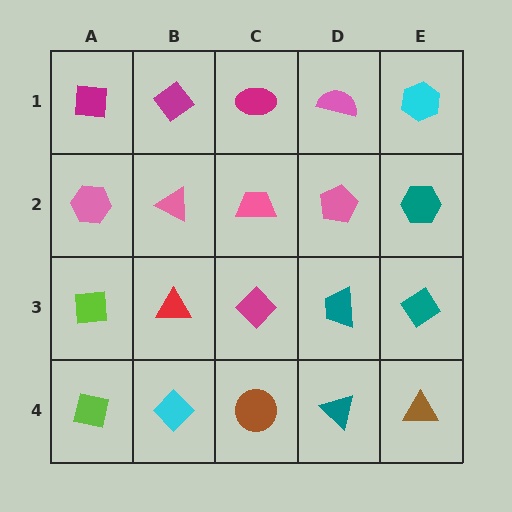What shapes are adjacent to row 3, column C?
A pink trapezoid (row 2, column C), a brown circle (row 4, column C), a red triangle (row 3, column B), a teal trapezoid (row 3, column D).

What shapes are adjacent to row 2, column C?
A magenta ellipse (row 1, column C), a magenta diamond (row 3, column C), a pink triangle (row 2, column B), a pink pentagon (row 2, column D).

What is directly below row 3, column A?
A lime square.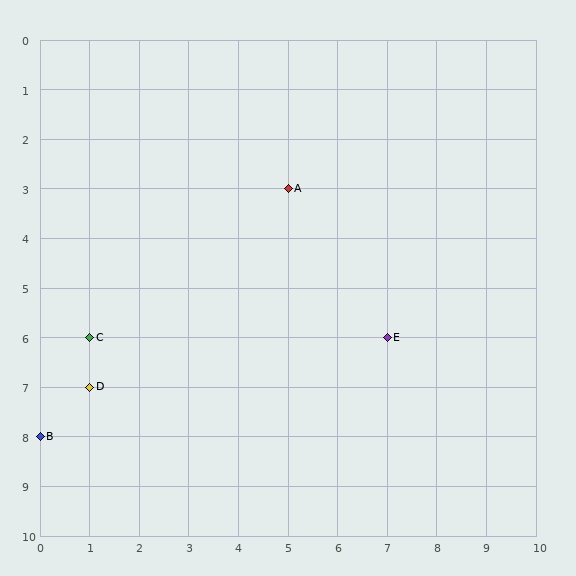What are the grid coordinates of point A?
Point A is at grid coordinates (5, 3).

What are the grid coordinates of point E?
Point E is at grid coordinates (7, 6).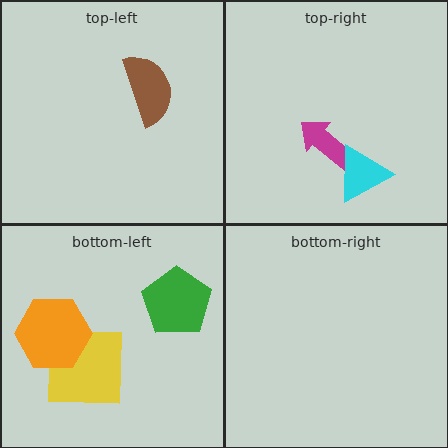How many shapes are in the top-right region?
2.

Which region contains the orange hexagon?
The bottom-left region.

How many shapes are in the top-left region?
1.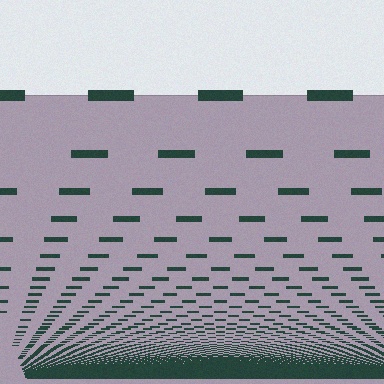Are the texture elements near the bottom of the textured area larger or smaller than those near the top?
Smaller. The gradient is inverted — elements near the bottom are smaller and denser.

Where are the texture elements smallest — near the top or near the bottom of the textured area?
Near the bottom.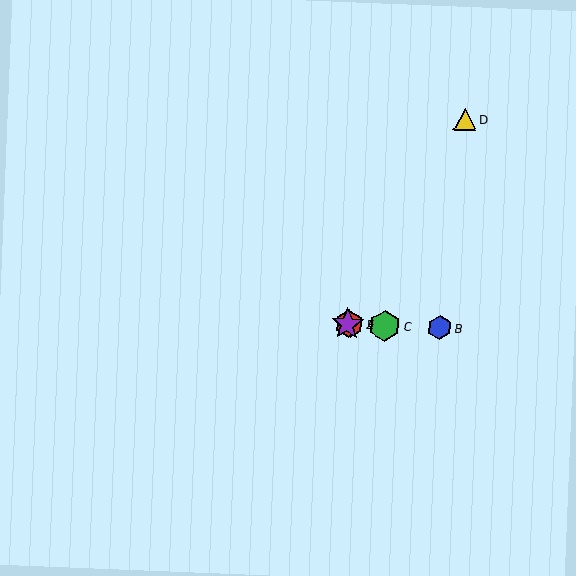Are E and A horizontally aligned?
Yes, both are at y≈324.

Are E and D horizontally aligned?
No, E is at y≈324 and D is at y≈119.